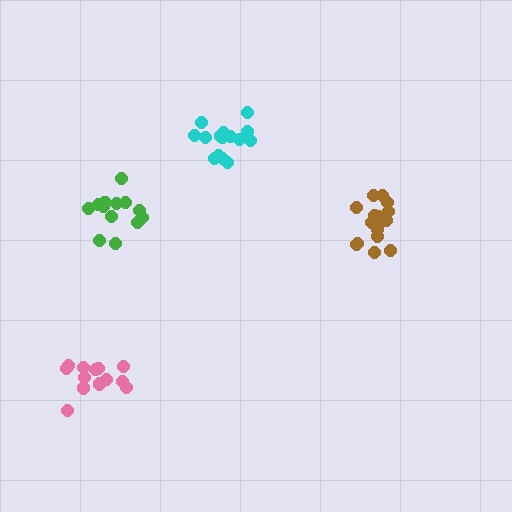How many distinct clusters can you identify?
There are 4 distinct clusters.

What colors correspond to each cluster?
The clusters are colored: pink, green, cyan, brown.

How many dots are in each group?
Group 1: 13 dots, Group 2: 13 dots, Group 3: 16 dots, Group 4: 16 dots (58 total).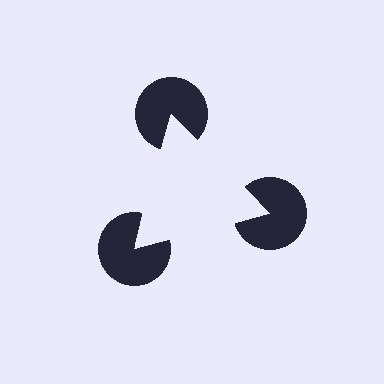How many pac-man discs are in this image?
There are 3 — one at each vertex of the illusory triangle.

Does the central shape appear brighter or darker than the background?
It typically appears slightly brighter than the background, even though no actual brightness change is drawn.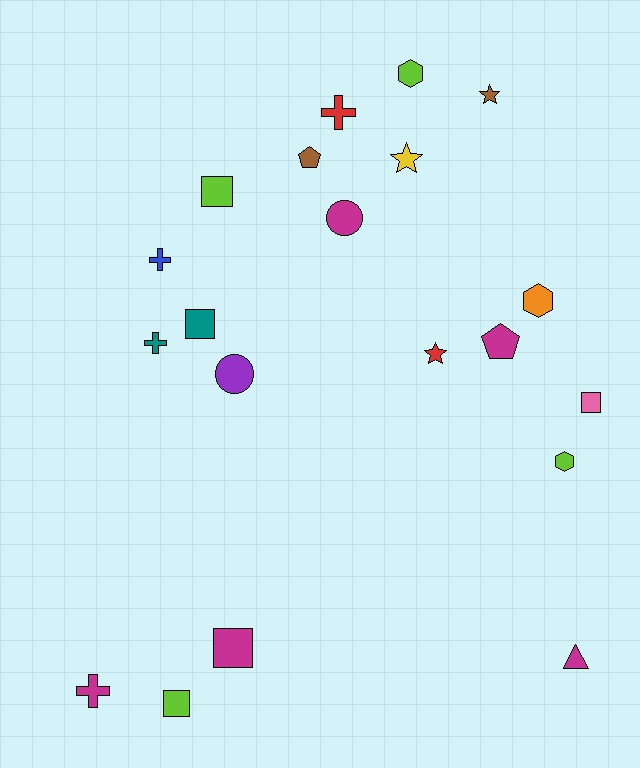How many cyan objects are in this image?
There are no cyan objects.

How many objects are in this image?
There are 20 objects.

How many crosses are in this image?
There are 4 crosses.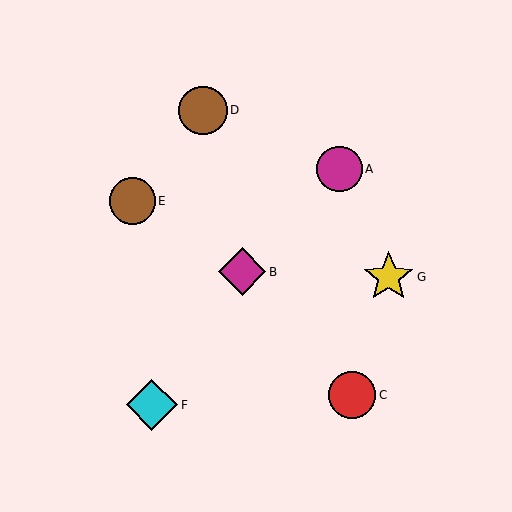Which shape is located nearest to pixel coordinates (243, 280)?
The magenta diamond (labeled B) at (242, 272) is nearest to that location.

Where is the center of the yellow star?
The center of the yellow star is at (389, 277).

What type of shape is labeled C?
Shape C is a red circle.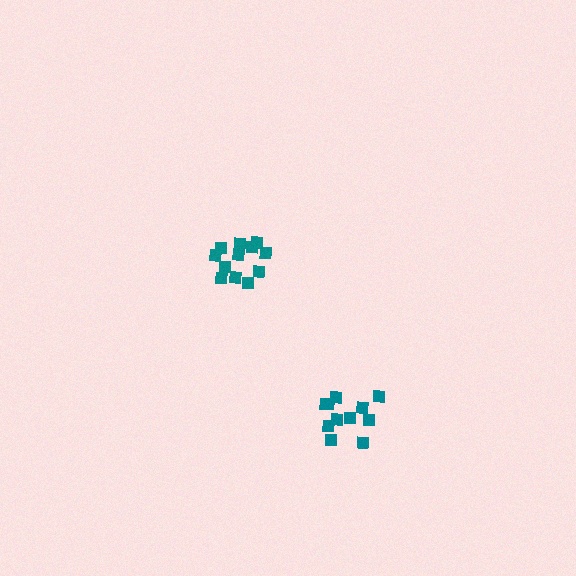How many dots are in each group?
Group 1: 12 dots, Group 2: 11 dots (23 total).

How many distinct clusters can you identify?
There are 2 distinct clusters.